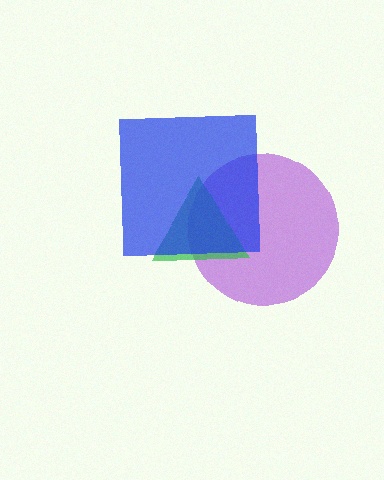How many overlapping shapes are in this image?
There are 3 overlapping shapes in the image.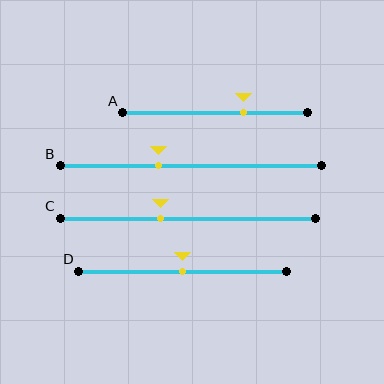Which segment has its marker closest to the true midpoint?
Segment D has its marker closest to the true midpoint.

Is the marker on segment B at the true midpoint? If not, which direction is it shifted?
No, the marker on segment B is shifted to the left by about 12% of the segment length.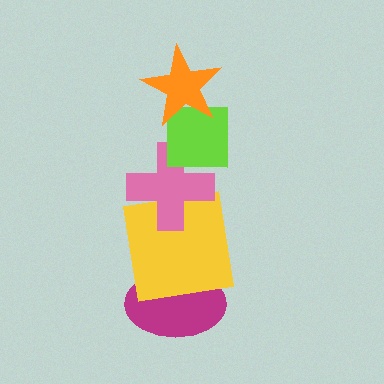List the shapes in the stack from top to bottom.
From top to bottom: the orange star, the lime square, the pink cross, the yellow square, the magenta ellipse.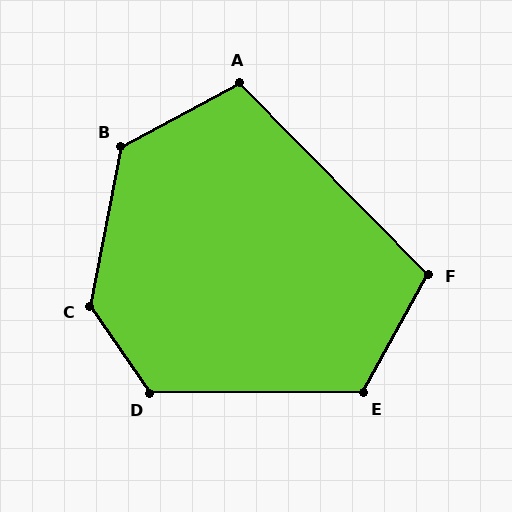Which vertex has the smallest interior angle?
F, at approximately 106 degrees.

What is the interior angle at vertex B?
Approximately 129 degrees (obtuse).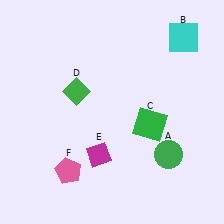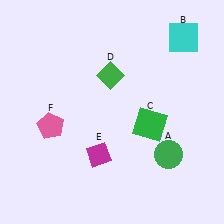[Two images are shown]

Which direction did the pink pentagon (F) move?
The pink pentagon (F) moved up.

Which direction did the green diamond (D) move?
The green diamond (D) moved right.